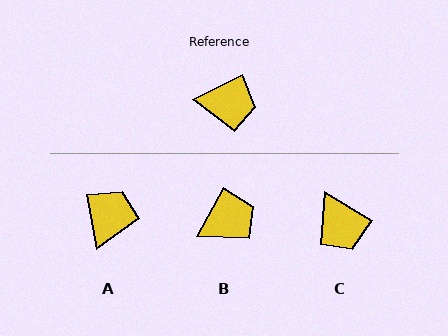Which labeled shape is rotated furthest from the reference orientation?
A, about 74 degrees away.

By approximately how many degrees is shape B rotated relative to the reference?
Approximately 35 degrees counter-clockwise.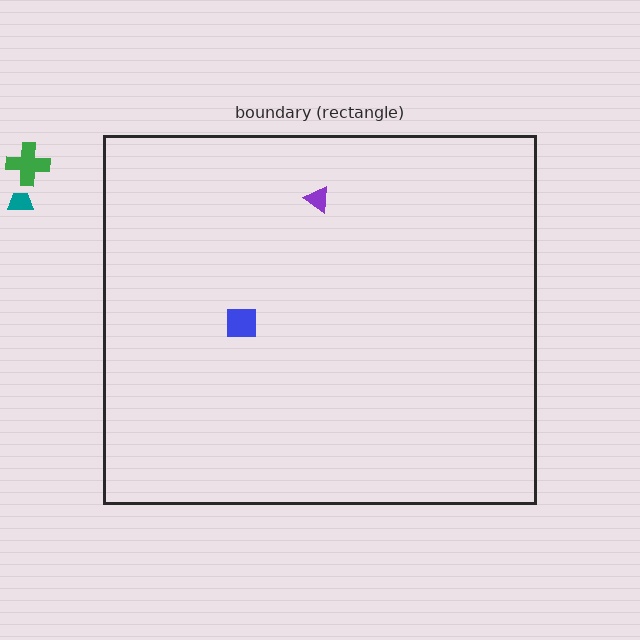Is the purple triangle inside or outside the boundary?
Inside.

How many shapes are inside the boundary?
2 inside, 2 outside.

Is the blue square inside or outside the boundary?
Inside.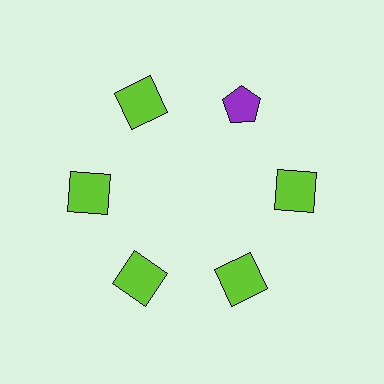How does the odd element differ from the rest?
It differs in both color (purple instead of lime) and shape (pentagon instead of square).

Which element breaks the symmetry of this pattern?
The purple pentagon at roughly the 1 o'clock position breaks the symmetry. All other shapes are lime squares.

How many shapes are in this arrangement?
There are 6 shapes arranged in a ring pattern.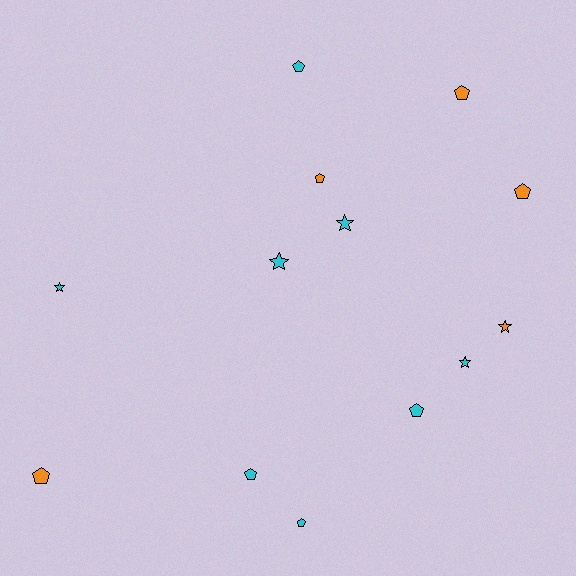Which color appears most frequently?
Cyan, with 8 objects.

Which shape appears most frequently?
Pentagon, with 8 objects.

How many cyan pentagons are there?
There are 4 cyan pentagons.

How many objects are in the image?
There are 13 objects.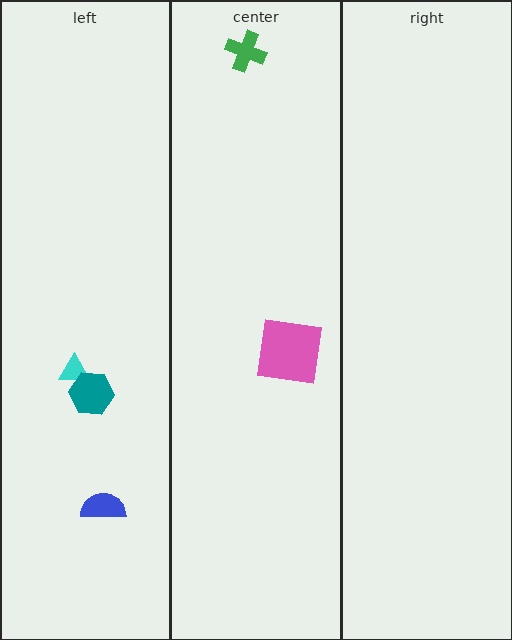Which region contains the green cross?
The center region.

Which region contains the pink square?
The center region.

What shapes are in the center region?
The green cross, the pink square.